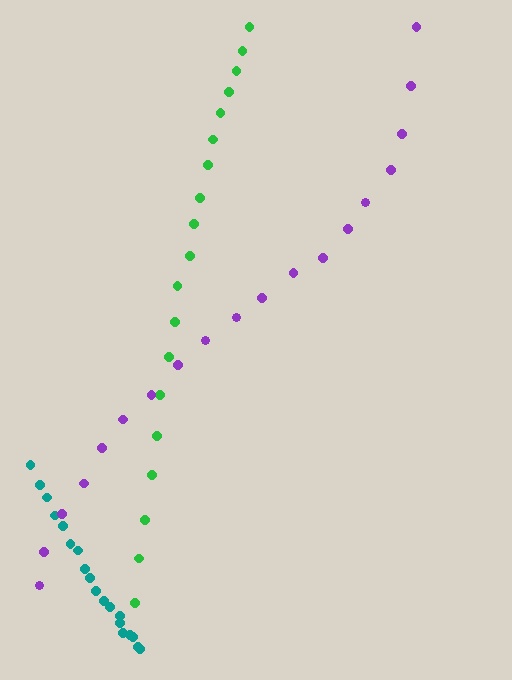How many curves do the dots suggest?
There are 3 distinct paths.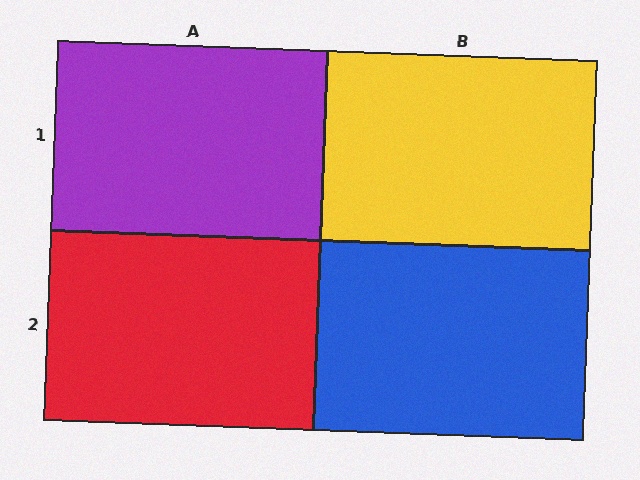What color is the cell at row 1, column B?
Yellow.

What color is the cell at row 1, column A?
Purple.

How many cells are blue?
1 cell is blue.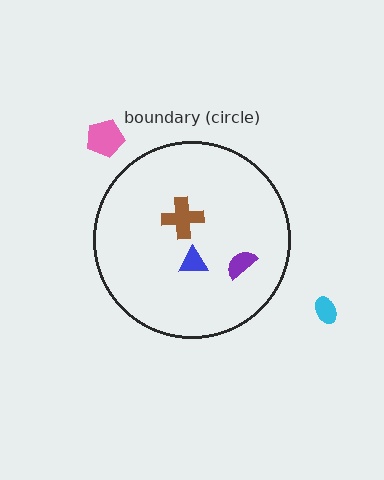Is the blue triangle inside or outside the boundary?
Inside.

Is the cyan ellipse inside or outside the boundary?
Outside.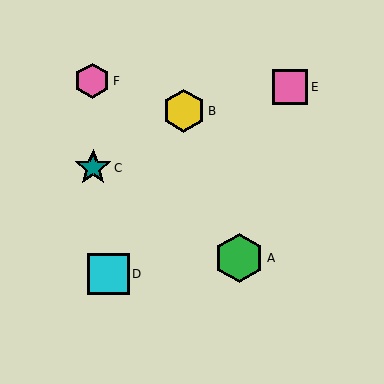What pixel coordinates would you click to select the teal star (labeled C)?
Click at (93, 168) to select the teal star C.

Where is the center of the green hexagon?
The center of the green hexagon is at (239, 258).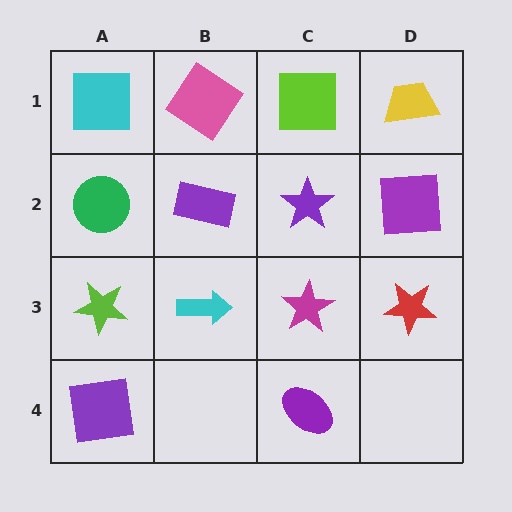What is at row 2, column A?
A green circle.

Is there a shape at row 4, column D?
No, that cell is empty.